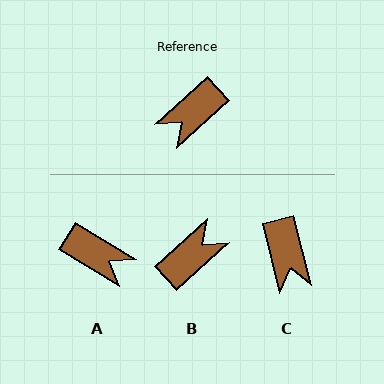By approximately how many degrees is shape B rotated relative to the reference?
Approximately 180 degrees counter-clockwise.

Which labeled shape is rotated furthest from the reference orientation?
B, about 180 degrees away.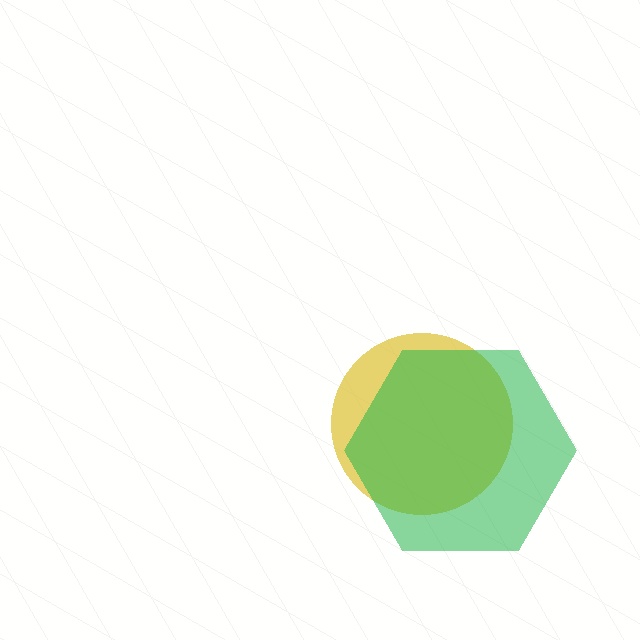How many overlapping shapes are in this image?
There are 2 overlapping shapes in the image.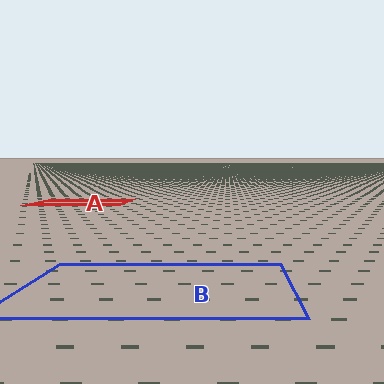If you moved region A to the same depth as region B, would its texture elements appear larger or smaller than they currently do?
They would appear larger. At a closer depth, the same texture elements are projected at a bigger on-screen size.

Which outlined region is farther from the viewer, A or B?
Region A is farther from the viewer — the texture elements inside it appear smaller and more densely packed.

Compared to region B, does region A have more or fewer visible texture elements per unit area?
Region A has more texture elements per unit area — they are packed more densely because it is farther away.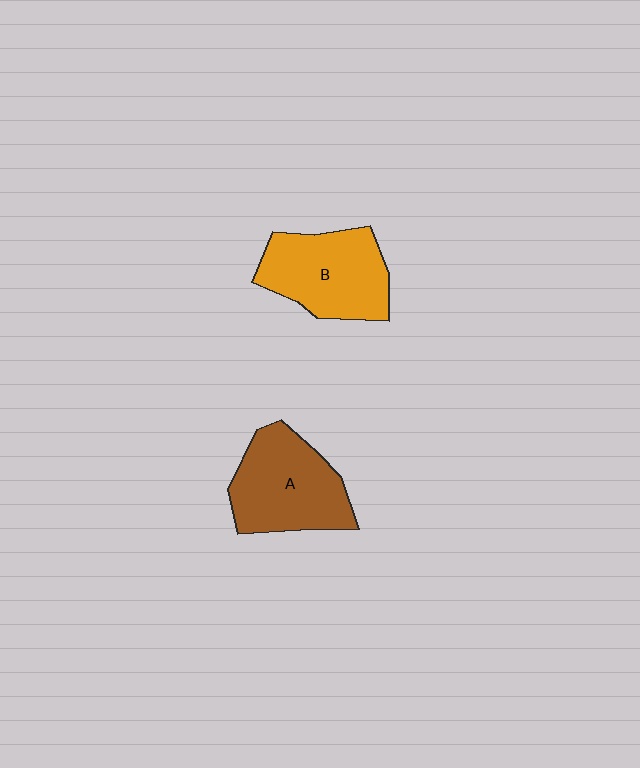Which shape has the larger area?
Shape A (brown).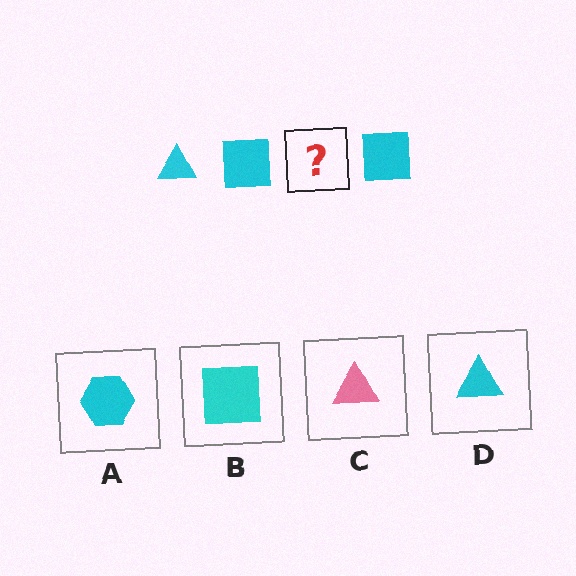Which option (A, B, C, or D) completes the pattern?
D.